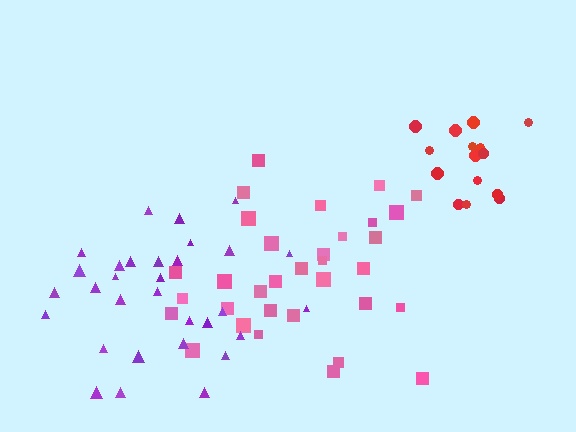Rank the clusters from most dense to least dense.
red, purple, pink.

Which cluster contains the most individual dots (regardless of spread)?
Pink (33).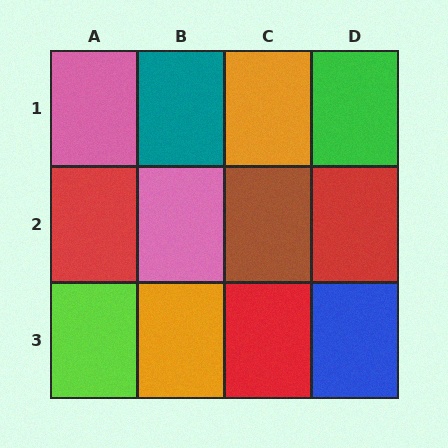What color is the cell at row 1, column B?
Teal.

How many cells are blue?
1 cell is blue.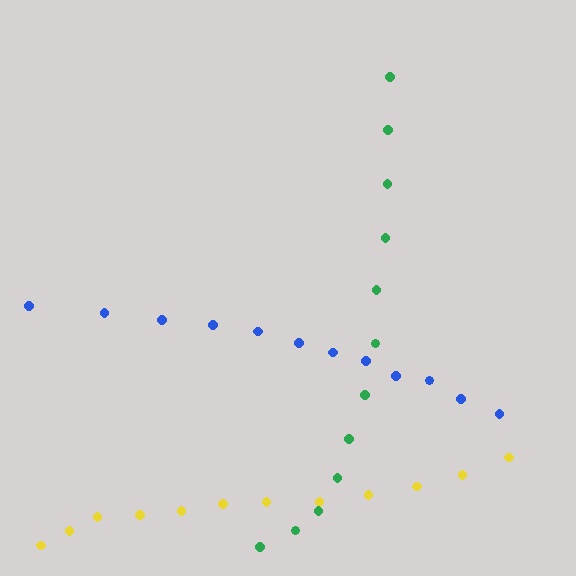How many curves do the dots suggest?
There are 3 distinct paths.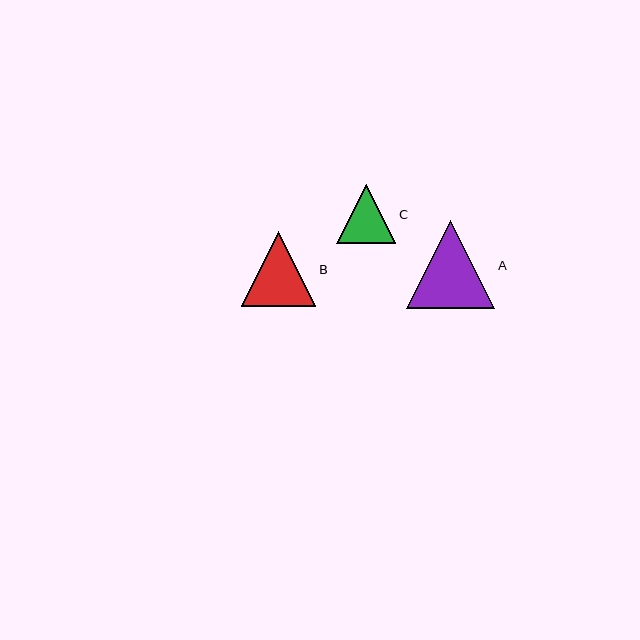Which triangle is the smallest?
Triangle C is the smallest with a size of approximately 59 pixels.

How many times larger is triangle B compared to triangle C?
Triangle B is approximately 1.3 times the size of triangle C.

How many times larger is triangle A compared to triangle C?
Triangle A is approximately 1.5 times the size of triangle C.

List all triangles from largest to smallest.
From largest to smallest: A, B, C.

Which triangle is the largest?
Triangle A is the largest with a size of approximately 88 pixels.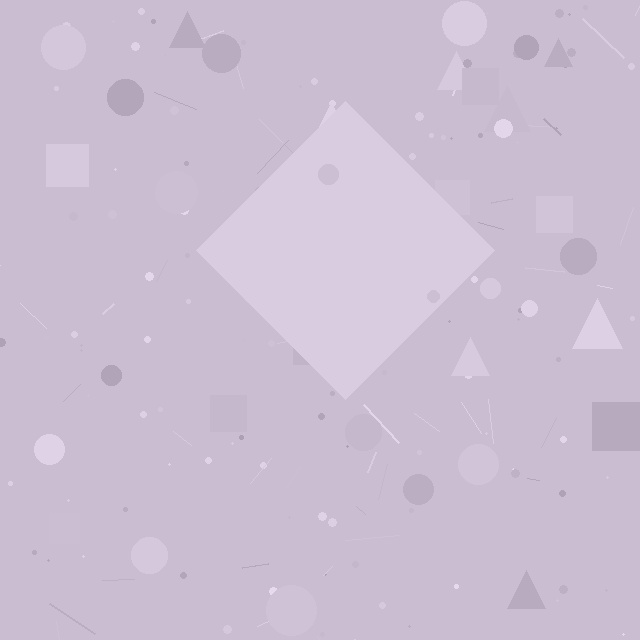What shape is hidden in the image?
A diamond is hidden in the image.